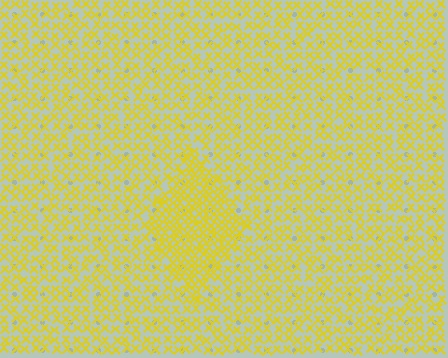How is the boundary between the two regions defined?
The boundary is defined by a change in element density (approximately 1.9x ratio). All elements are the same color, size, and shape.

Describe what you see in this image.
The image contains small yellow elements arranged at two different densities. A diamond-shaped region is visible where the elements are more densely packed than the surrounding area.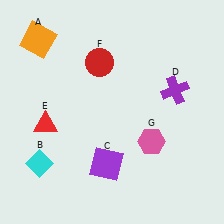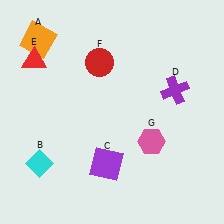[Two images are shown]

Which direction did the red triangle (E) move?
The red triangle (E) moved up.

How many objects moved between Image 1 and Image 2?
1 object moved between the two images.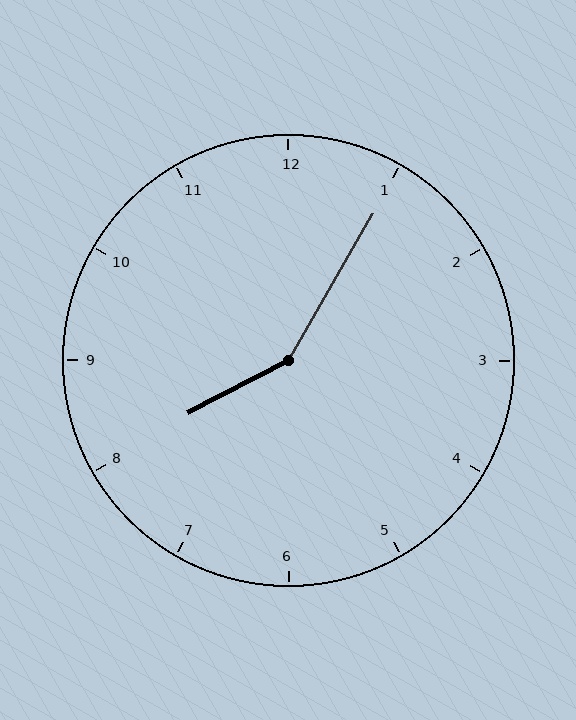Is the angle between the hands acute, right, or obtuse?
It is obtuse.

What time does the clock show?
8:05.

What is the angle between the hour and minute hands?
Approximately 148 degrees.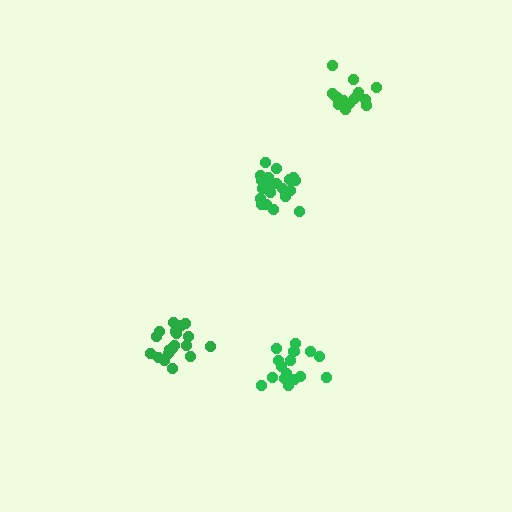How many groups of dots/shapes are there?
There are 4 groups.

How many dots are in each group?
Group 1: 20 dots, Group 2: 19 dots, Group 3: 16 dots, Group 4: 17 dots (72 total).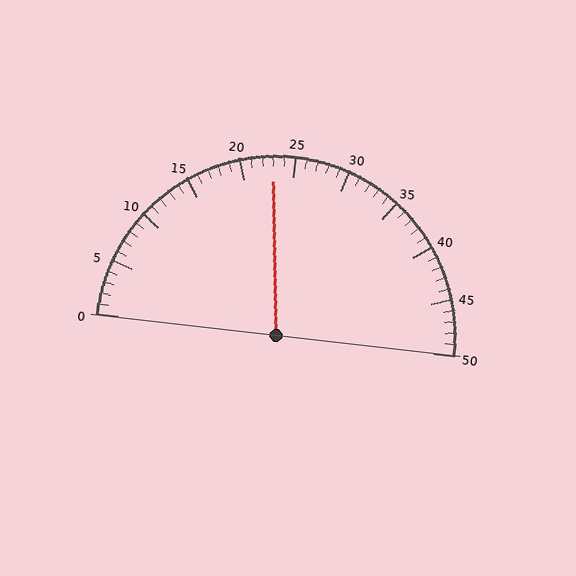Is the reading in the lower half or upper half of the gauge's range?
The reading is in the lower half of the range (0 to 50).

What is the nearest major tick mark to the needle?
The nearest major tick mark is 25.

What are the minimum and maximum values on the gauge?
The gauge ranges from 0 to 50.